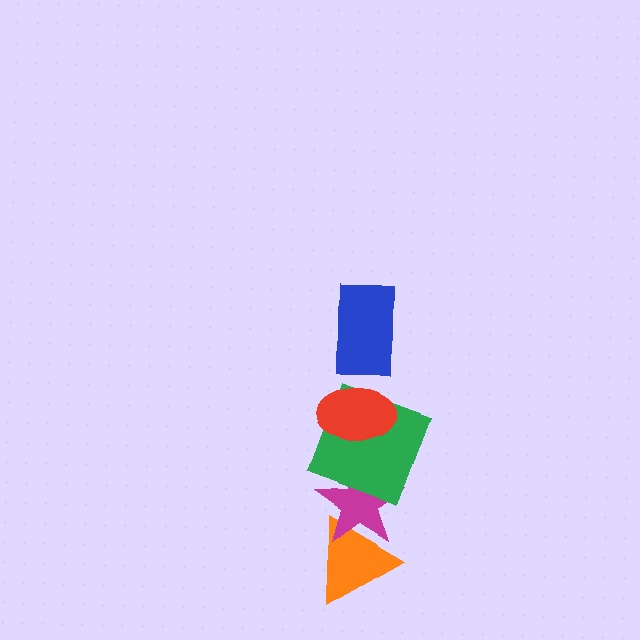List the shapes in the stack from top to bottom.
From top to bottom: the blue rectangle, the red ellipse, the green square, the magenta star, the orange triangle.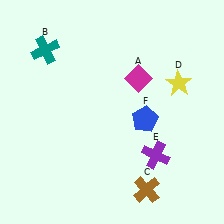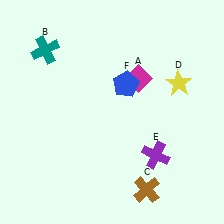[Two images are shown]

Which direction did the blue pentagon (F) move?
The blue pentagon (F) moved up.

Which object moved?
The blue pentagon (F) moved up.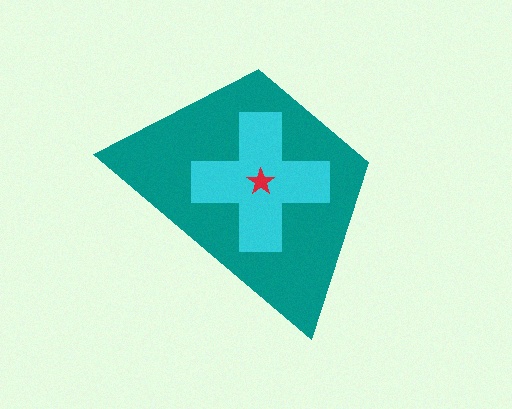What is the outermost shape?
The teal trapezoid.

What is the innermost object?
The red star.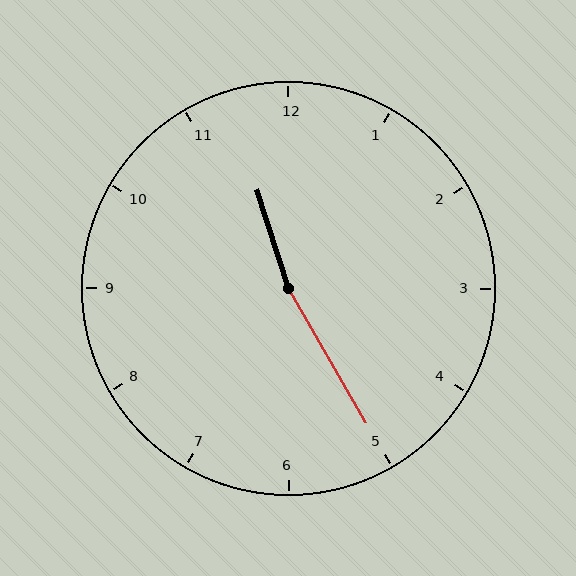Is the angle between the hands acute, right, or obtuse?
It is obtuse.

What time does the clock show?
11:25.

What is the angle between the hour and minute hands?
Approximately 168 degrees.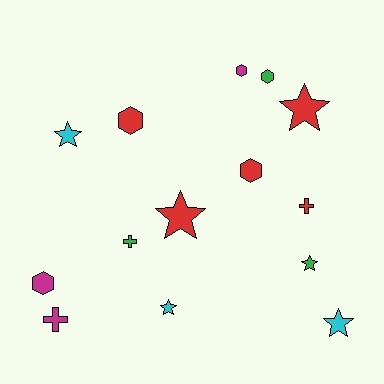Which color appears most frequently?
Red, with 5 objects.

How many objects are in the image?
There are 14 objects.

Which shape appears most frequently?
Star, with 6 objects.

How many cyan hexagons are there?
There are no cyan hexagons.